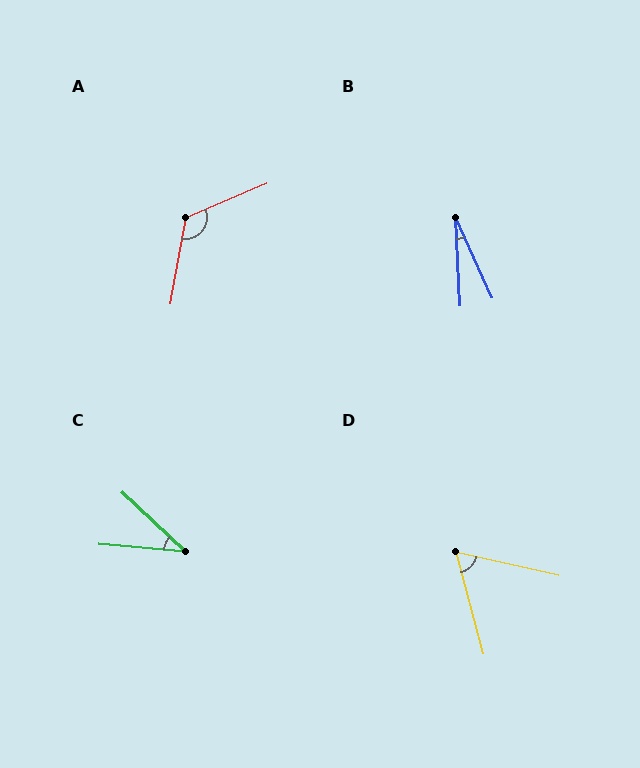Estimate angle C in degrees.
Approximately 38 degrees.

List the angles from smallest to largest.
B (22°), C (38°), D (62°), A (123°).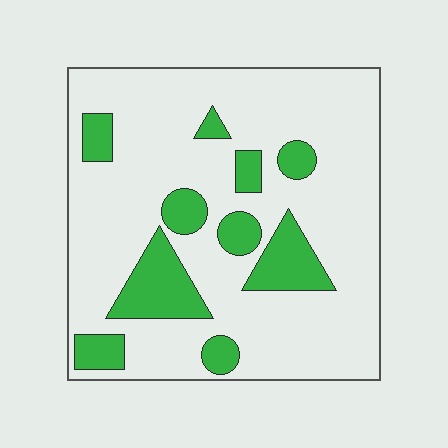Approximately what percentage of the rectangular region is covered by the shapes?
Approximately 20%.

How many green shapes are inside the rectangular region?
10.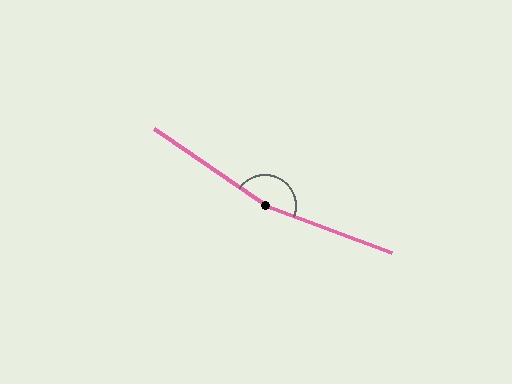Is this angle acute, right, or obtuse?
It is obtuse.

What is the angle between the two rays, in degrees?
Approximately 166 degrees.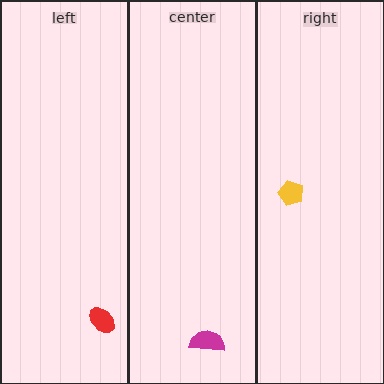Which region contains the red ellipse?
The left region.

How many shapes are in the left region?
1.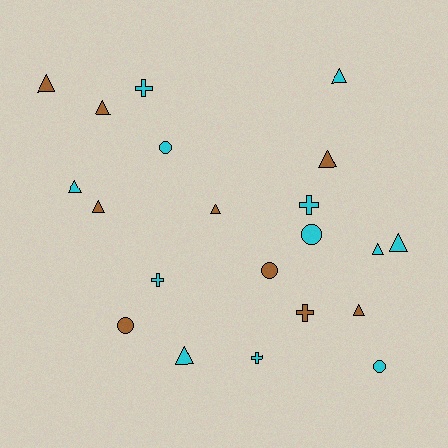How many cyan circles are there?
There are 3 cyan circles.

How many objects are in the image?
There are 21 objects.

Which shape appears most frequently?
Triangle, with 11 objects.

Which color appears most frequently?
Cyan, with 12 objects.